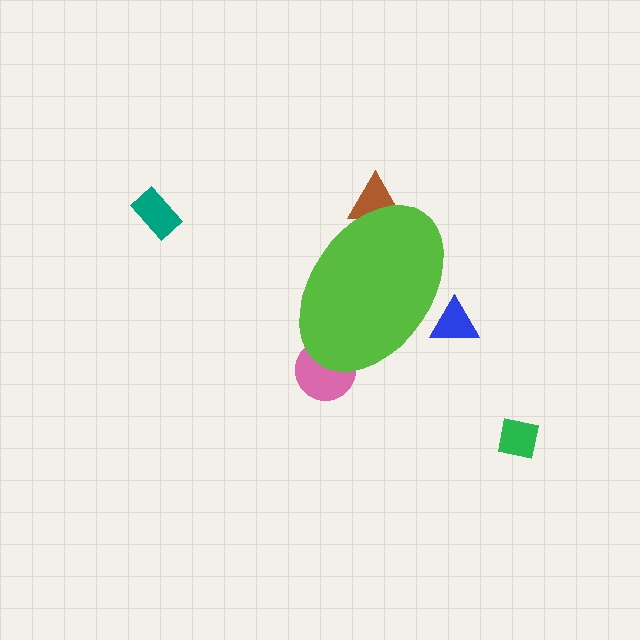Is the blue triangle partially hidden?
Yes, the blue triangle is partially hidden behind the lime ellipse.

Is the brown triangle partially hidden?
Yes, the brown triangle is partially hidden behind the lime ellipse.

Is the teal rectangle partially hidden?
No, the teal rectangle is fully visible.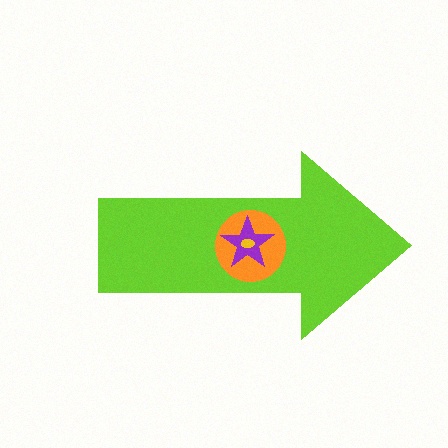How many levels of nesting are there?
4.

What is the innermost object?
The yellow ellipse.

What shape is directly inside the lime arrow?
The orange circle.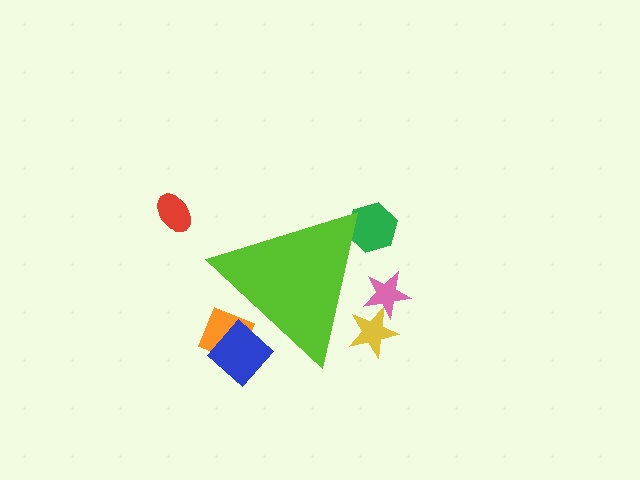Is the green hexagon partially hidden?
Yes, the green hexagon is partially hidden behind the lime triangle.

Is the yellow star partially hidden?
Yes, the yellow star is partially hidden behind the lime triangle.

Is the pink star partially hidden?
Yes, the pink star is partially hidden behind the lime triangle.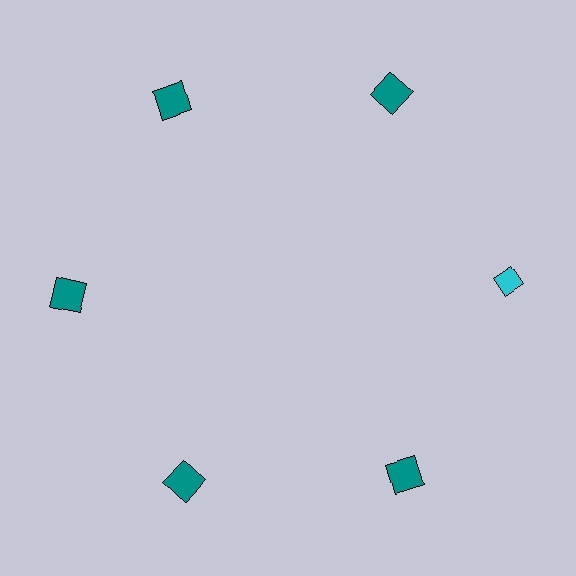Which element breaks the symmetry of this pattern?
The cyan diamond at roughly the 3 o'clock position breaks the symmetry. All other shapes are teal squares.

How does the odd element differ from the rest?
It differs in both color (cyan instead of teal) and shape (diamond instead of square).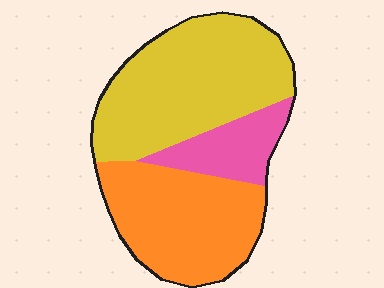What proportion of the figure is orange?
Orange covers 37% of the figure.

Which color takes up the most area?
Yellow, at roughly 50%.